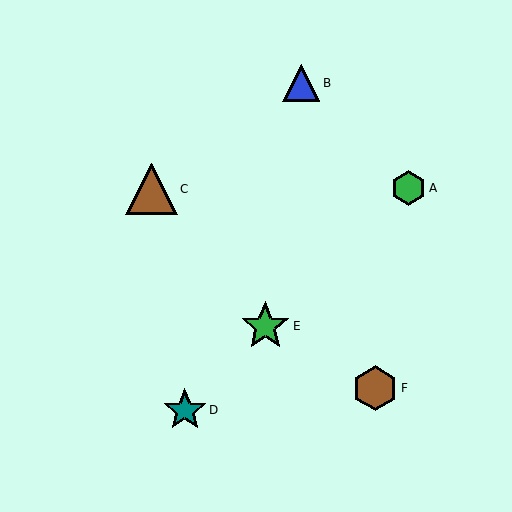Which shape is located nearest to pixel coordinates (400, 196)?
The green hexagon (labeled A) at (408, 188) is nearest to that location.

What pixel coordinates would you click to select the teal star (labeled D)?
Click at (185, 410) to select the teal star D.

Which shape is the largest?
The brown triangle (labeled C) is the largest.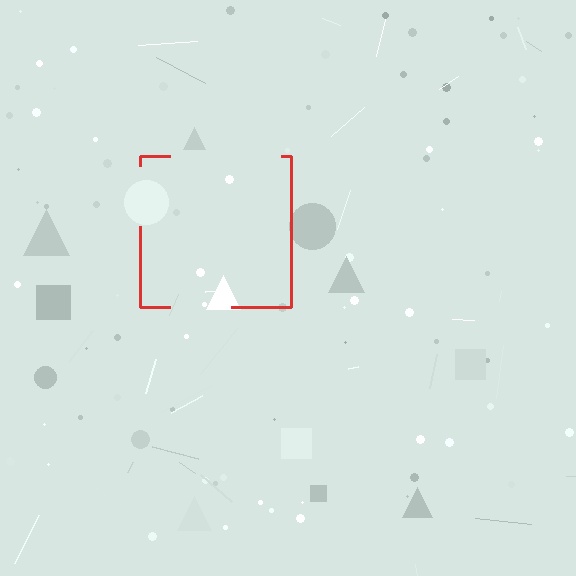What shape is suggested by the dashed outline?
The dashed outline suggests a square.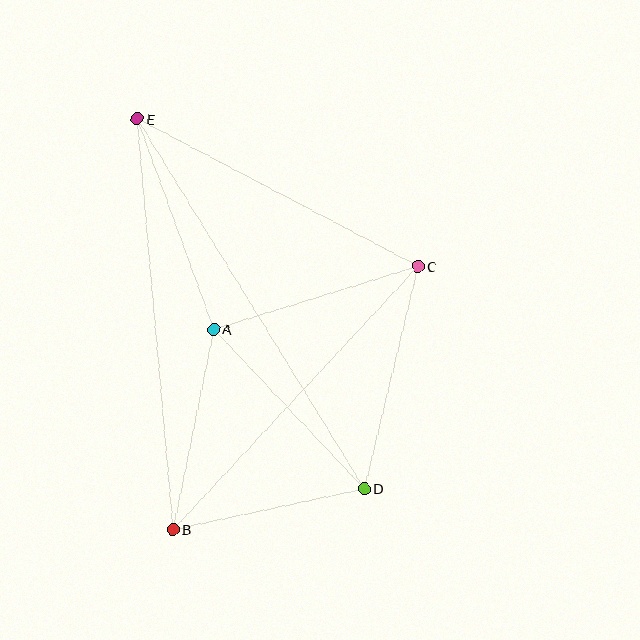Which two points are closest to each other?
Points B and D are closest to each other.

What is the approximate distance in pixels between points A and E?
The distance between A and E is approximately 224 pixels.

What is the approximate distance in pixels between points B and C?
The distance between B and C is approximately 360 pixels.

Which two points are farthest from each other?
Points D and E are farthest from each other.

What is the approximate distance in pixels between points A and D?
The distance between A and D is approximately 219 pixels.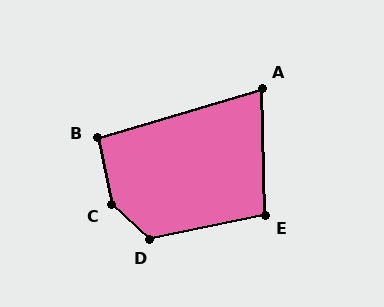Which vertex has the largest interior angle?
C, at approximately 143 degrees.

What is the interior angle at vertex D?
Approximately 126 degrees (obtuse).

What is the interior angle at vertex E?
Approximately 100 degrees (obtuse).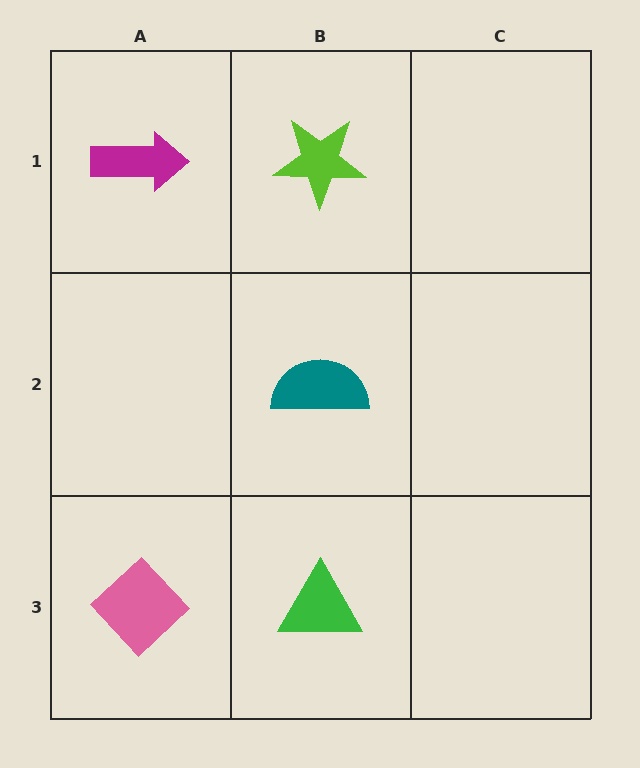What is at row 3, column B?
A green triangle.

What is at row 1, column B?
A lime star.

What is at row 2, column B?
A teal semicircle.